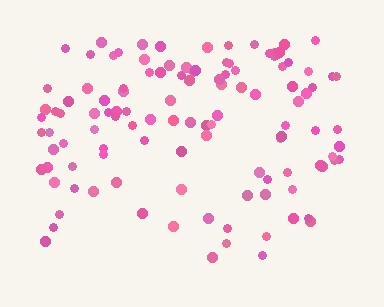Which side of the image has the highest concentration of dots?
The top.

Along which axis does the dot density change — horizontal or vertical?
Vertical.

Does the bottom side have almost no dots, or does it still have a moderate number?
Still a moderate number, just noticeably fewer than the top.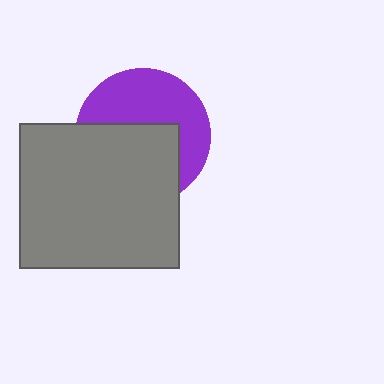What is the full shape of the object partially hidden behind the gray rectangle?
The partially hidden object is a purple circle.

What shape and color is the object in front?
The object in front is a gray rectangle.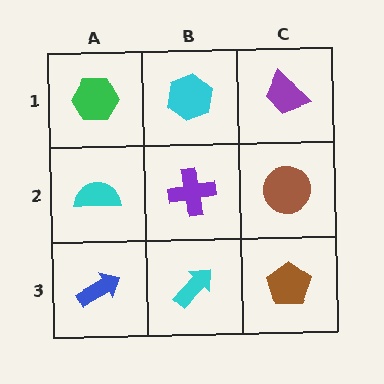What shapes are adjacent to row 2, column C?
A purple trapezoid (row 1, column C), a brown pentagon (row 3, column C), a purple cross (row 2, column B).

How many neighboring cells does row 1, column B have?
3.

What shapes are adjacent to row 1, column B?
A purple cross (row 2, column B), a green hexagon (row 1, column A), a purple trapezoid (row 1, column C).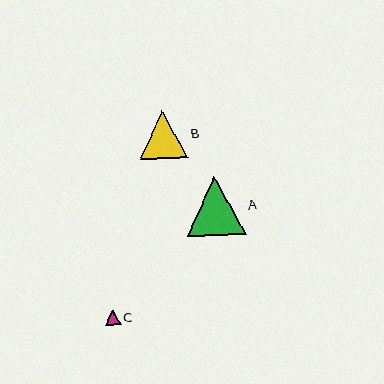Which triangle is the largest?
Triangle A is the largest with a size of approximately 59 pixels.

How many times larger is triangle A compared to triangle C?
Triangle A is approximately 3.9 times the size of triangle C.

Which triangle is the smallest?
Triangle C is the smallest with a size of approximately 15 pixels.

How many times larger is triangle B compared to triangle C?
Triangle B is approximately 3.2 times the size of triangle C.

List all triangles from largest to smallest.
From largest to smallest: A, B, C.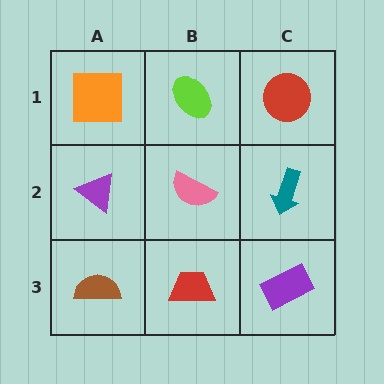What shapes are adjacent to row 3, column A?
A purple triangle (row 2, column A), a red trapezoid (row 3, column B).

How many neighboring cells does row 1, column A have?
2.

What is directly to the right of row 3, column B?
A purple rectangle.